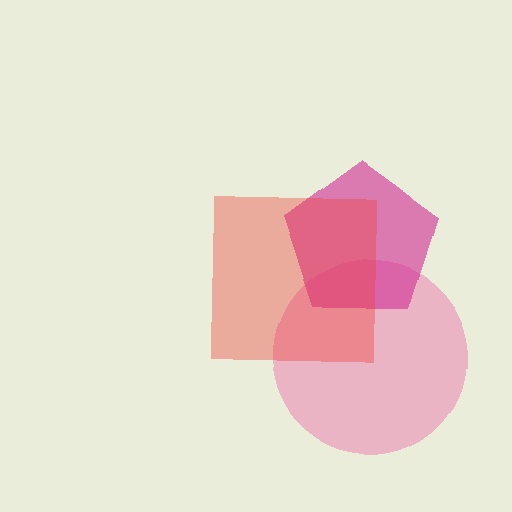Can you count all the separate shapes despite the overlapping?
Yes, there are 3 separate shapes.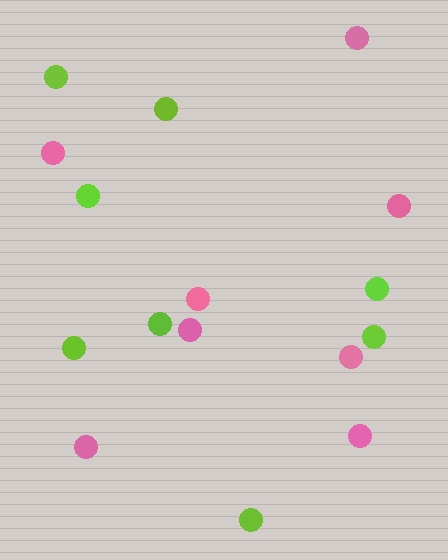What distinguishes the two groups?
There are 2 groups: one group of lime circles (8) and one group of pink circles (8).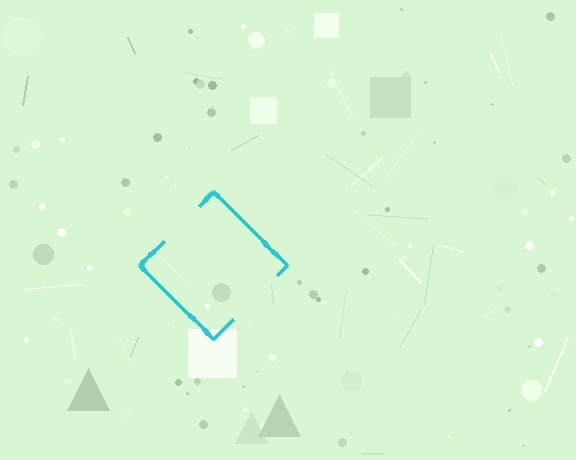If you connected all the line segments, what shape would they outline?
They would outline a diamond.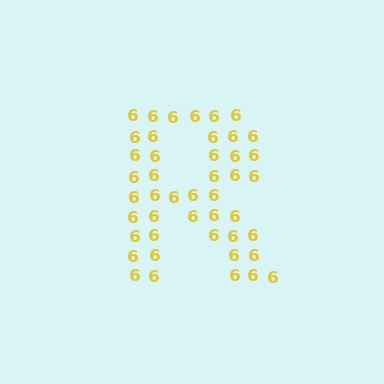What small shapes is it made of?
It is made of small digit 6's.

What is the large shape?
The large shape is the letter R.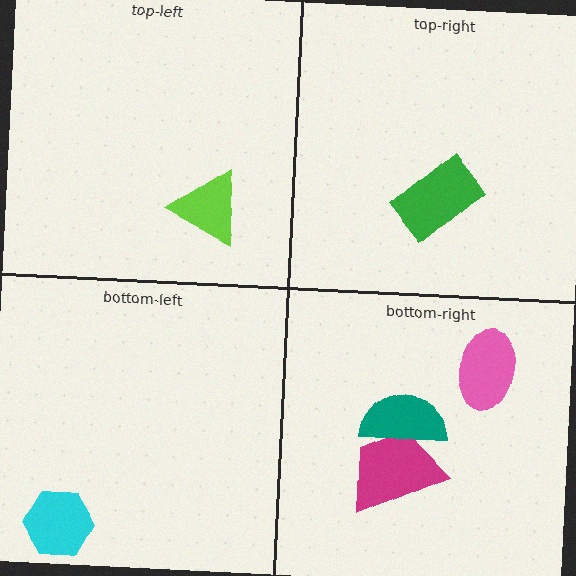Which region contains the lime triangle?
The top-left region.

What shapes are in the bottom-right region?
The magenta trapezoid, the teal semicircle, the pink ellipse.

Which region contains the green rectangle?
The top-right region.